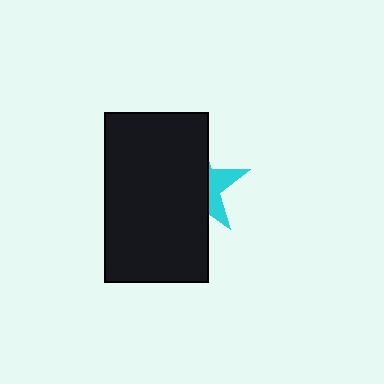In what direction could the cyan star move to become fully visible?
The cyan star could move right. That would shift it out from behind the black rectangle entirely.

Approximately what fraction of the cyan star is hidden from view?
Roughly 70% of the cyan star is hidden behind the black rectangle.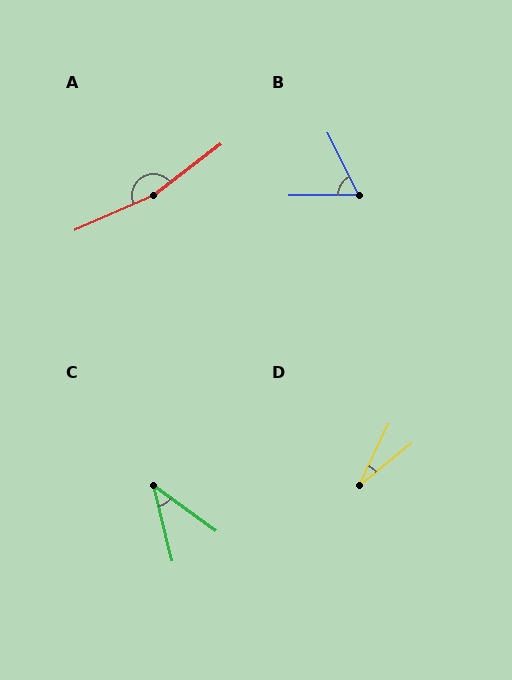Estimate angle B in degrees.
Approximately 64 degrees.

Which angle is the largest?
A, at approximately 166 degrees.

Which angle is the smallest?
D, at approximately 25 degrees.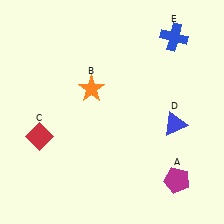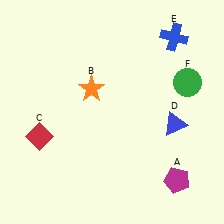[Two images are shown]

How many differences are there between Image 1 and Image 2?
There is 1 difference between the two images.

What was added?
A green circle (F) was added in Image 2.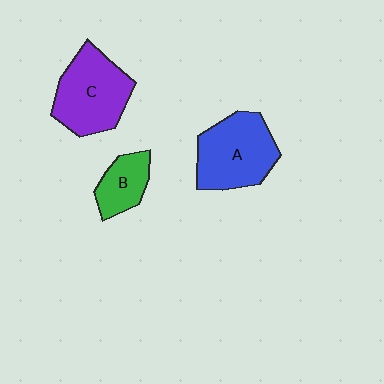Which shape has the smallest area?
Shape B (green).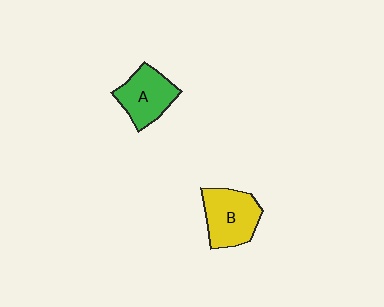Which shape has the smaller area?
Shape A (green).